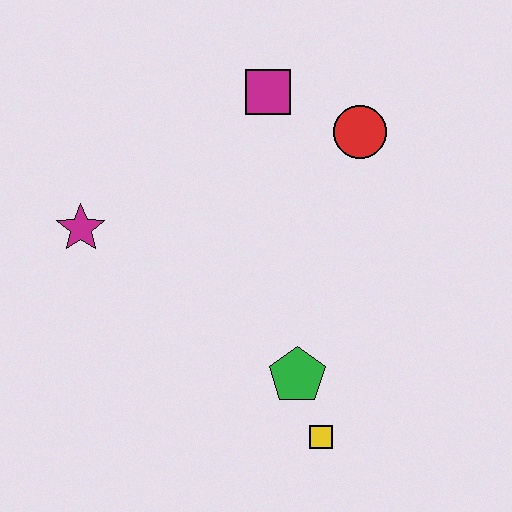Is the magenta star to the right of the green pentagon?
No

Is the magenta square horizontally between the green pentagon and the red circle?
No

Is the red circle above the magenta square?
No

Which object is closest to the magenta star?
The magenta square is closest to the magenta star.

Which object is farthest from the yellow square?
The magenta square is farthest from the yellow square.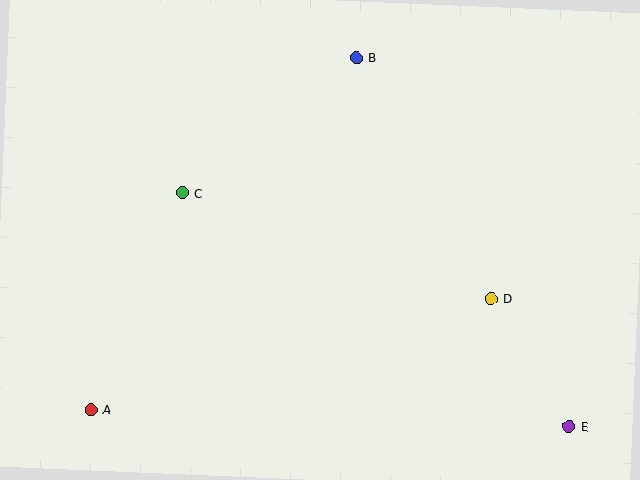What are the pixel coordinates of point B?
Point B is at (356, 57).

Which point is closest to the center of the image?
Point C at (182, 193) is closest to the center.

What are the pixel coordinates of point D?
Point D is at (491, 299).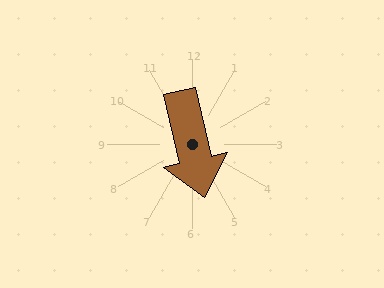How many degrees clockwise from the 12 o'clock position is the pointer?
Approximately 167 degrees.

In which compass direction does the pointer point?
South.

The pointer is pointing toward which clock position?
Roughly 6 o'clock.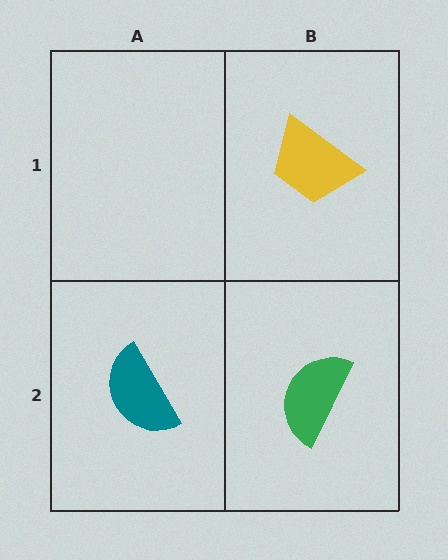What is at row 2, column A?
A teal semicircle.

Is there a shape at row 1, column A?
No, that cell is empty.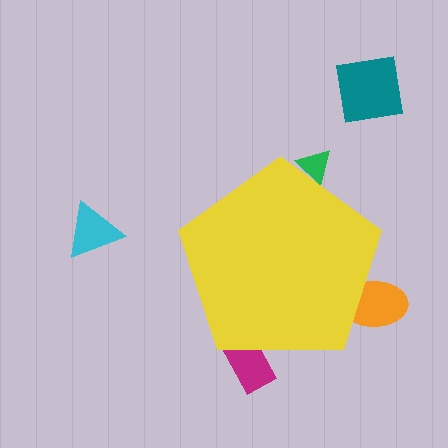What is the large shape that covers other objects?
A yellow pentagon.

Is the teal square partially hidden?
No, the teal square is fully visible.